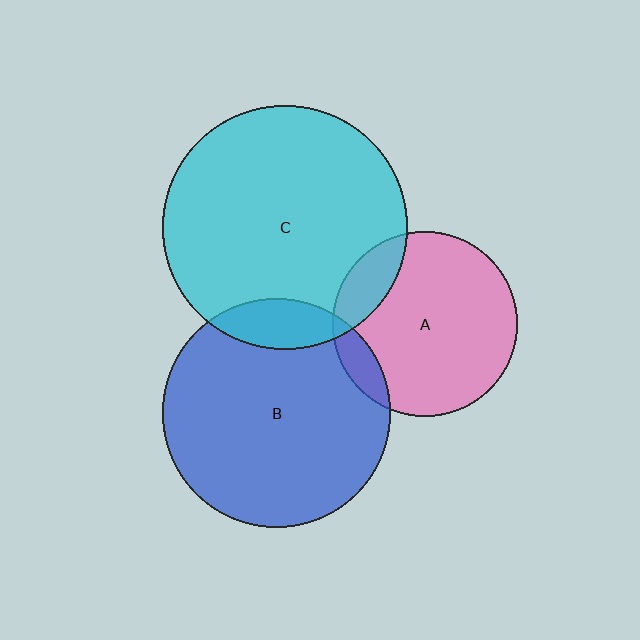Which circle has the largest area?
Circle C (cyan).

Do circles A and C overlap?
Yes.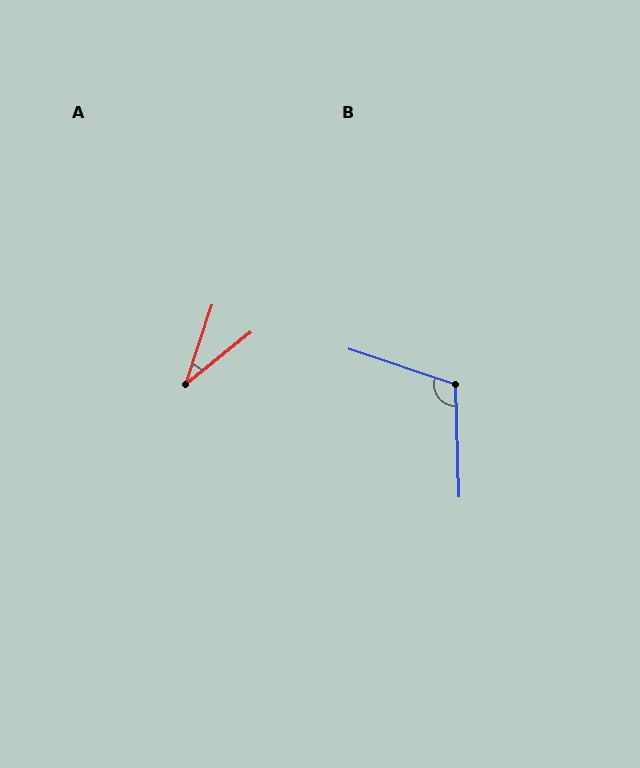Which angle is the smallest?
A, at approximately 33 degrees.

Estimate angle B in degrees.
Approximately 111 degrees.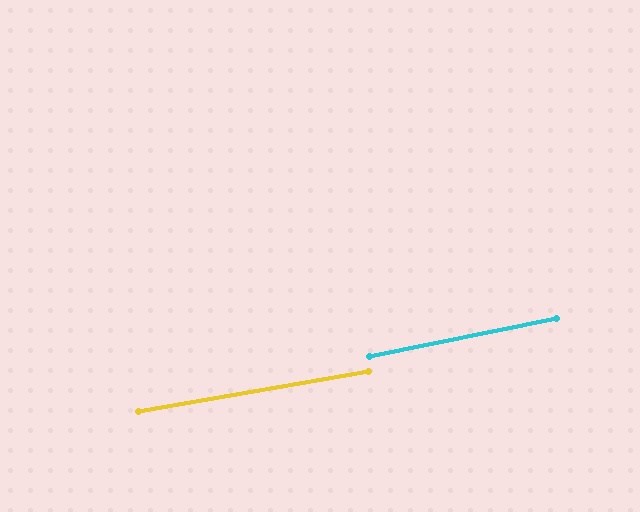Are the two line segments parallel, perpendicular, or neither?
Parallel — their directions differ by only 1.4°.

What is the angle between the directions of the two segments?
Approximately 1 degree.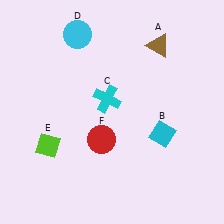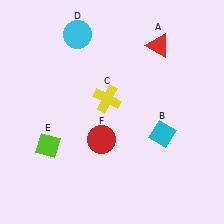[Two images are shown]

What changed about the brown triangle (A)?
In Image 1, A is brown. In Image 2, it changed to red.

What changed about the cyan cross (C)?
In Image 1, C is cyan. In Image 2, it changed to yellow.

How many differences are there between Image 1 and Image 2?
There are 2 differences between the two images.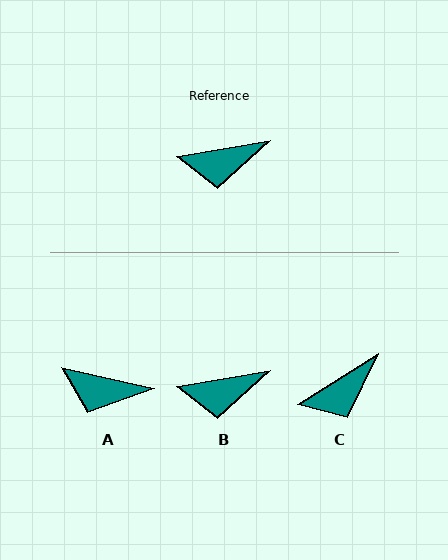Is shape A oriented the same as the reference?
No, it is off by about 22 degrees.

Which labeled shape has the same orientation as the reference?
B.